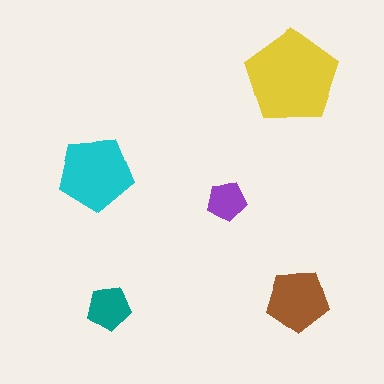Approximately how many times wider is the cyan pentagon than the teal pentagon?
About 1.5 times wider.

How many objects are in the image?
There are 5 objects in the image.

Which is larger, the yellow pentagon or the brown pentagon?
The yellow one.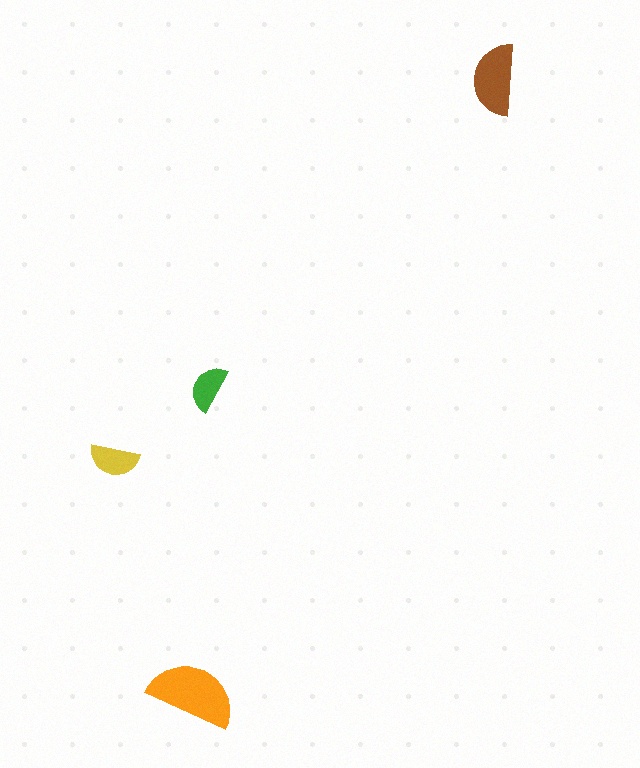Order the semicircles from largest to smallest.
the orange one, the brown one, the yellow one, the green one.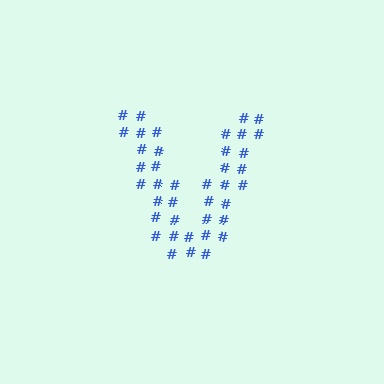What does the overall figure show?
The overall figure shows the letter V.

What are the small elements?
The small elements are hash symbols.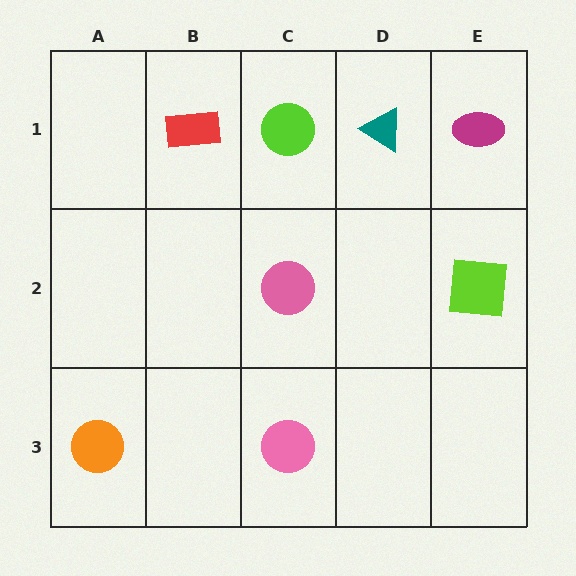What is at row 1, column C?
A lime circle.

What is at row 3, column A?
An orange circle.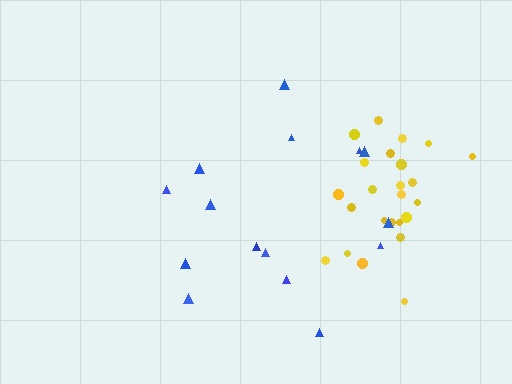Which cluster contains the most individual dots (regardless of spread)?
Yellow (24).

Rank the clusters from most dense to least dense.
yellow, blue.